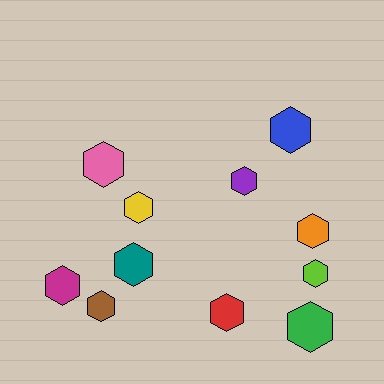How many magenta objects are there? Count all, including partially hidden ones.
There is 1 magenta object.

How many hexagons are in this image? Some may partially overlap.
There are 11 hexagons.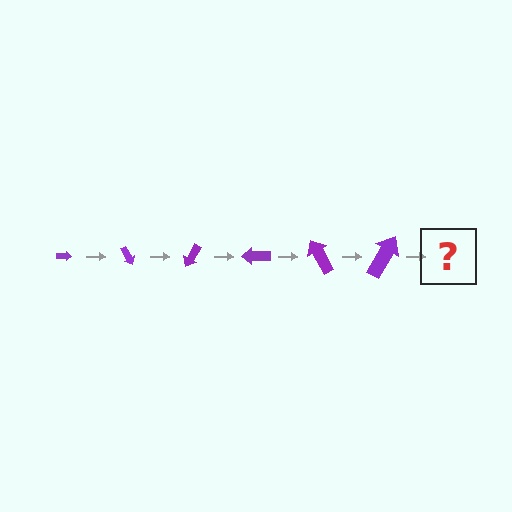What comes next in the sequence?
The next element should be an arrow, larger than the previous one and rotated 360 degrees from the start.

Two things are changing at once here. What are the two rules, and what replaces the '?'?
The two rules are that the arrow grows larger each step and it rotates 60 degrees each step. The '?' should be an arrow, larger than the previous one and rotated 360 degrees from the start.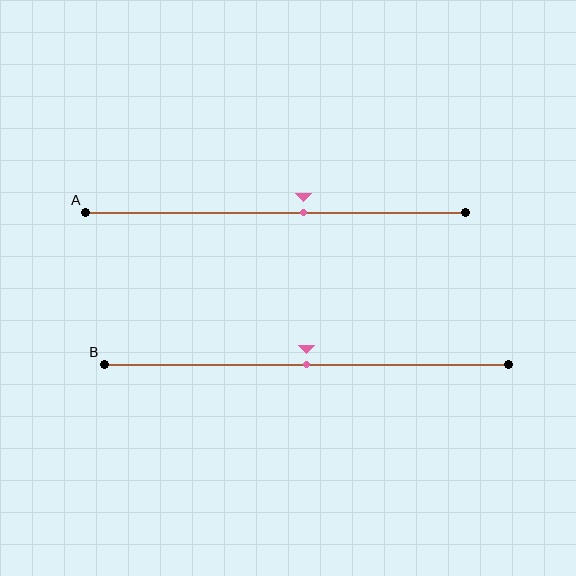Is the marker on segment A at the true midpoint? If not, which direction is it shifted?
No, the marker on segment A is shifted to the right by about 7% of the segment length.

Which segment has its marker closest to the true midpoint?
Segment B has its marker closest to the true midpoint.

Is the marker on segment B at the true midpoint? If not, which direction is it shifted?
Yes, the marker on segment B is at the true midpoint.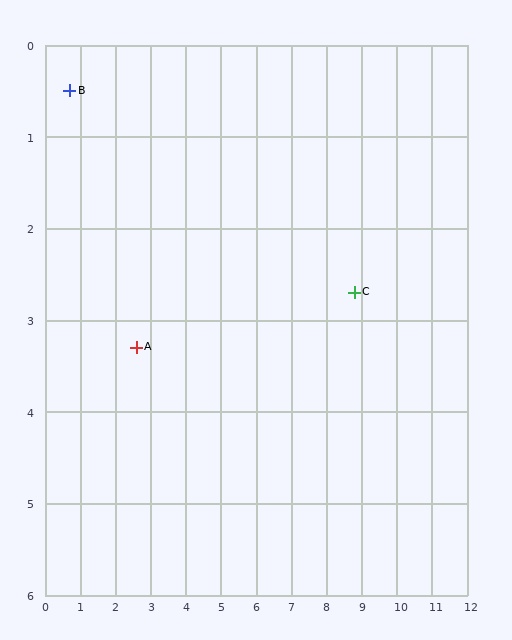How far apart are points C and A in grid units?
Points C and A are about 6.2 grid units apart.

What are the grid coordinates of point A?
Point A is at approximately (2.6, 3.3).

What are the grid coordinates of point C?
Point C is at approximately (8.8, 2.7).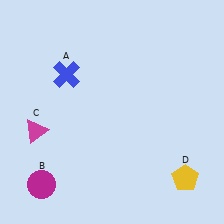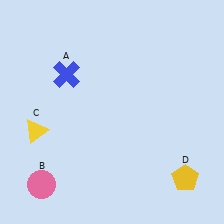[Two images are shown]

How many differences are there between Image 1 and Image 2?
There are 2 differences between the two images.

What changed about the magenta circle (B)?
In Image 1, B is magenta. In Image 2, it changed to pink.